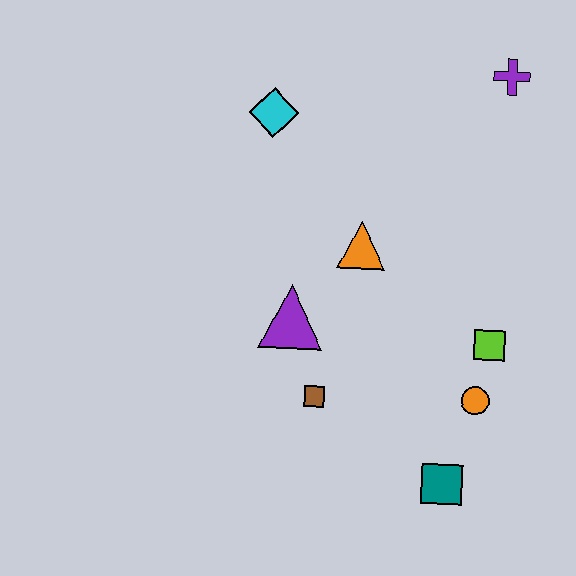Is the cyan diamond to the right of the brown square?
No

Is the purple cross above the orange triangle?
Yes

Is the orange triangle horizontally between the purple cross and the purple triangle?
Yes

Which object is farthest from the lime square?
The cyan diamond is farthest from the lime square.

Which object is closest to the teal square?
The orange circle is closest to the teal square.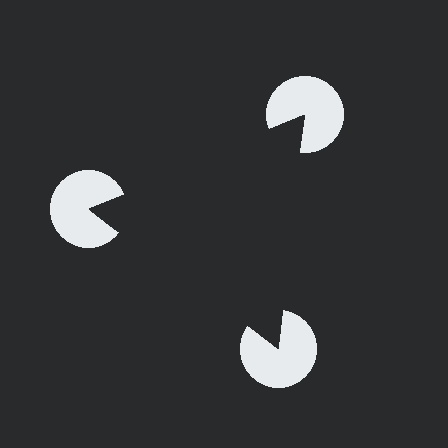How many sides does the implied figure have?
3 sides.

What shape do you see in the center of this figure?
An illusory triangle — its edges are inferred from the aligned wedge cuts in the pac-man discs, not physically drawn.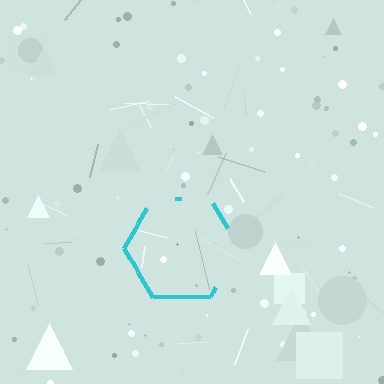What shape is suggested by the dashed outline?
The dashed outline suggests a hexagon.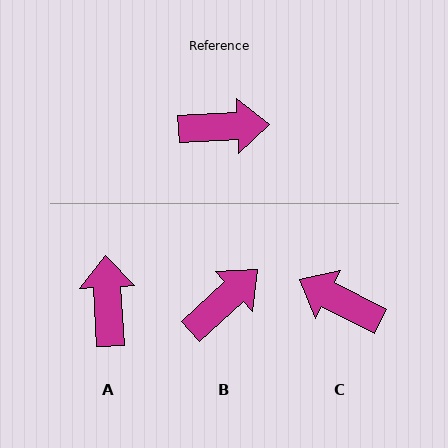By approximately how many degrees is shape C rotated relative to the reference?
Approximately 150 degrees counter-clockwise.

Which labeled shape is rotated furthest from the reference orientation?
C, about 150 degrees away.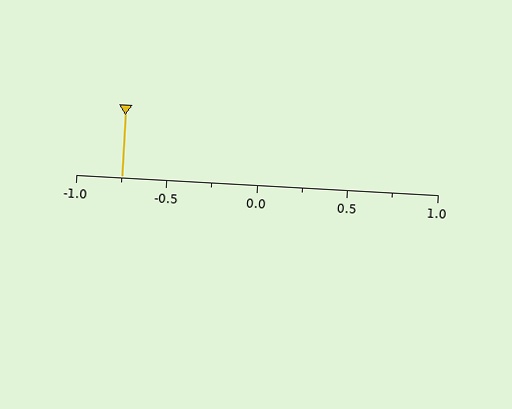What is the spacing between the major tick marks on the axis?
The major ticks are spaced 0.5 apart.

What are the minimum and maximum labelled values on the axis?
The axis runs from -1.0 to 1.0.